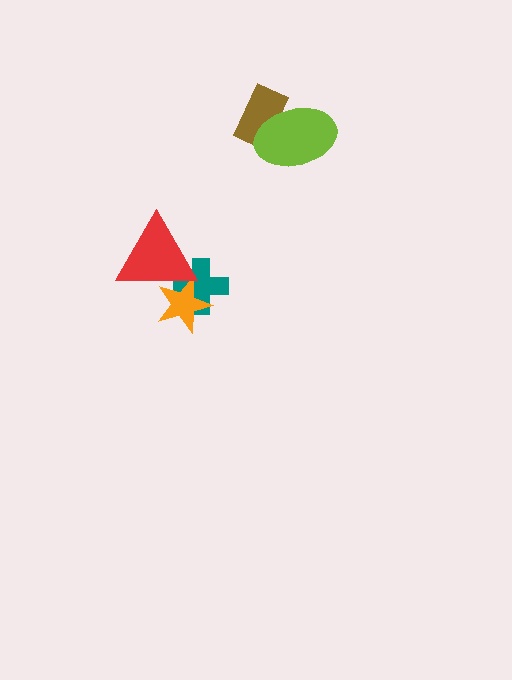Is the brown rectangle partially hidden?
Yes, it is partially covered by another shape.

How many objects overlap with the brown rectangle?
1 object overlaps with the brown rectangle.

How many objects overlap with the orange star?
2 objects overlap with the orange star.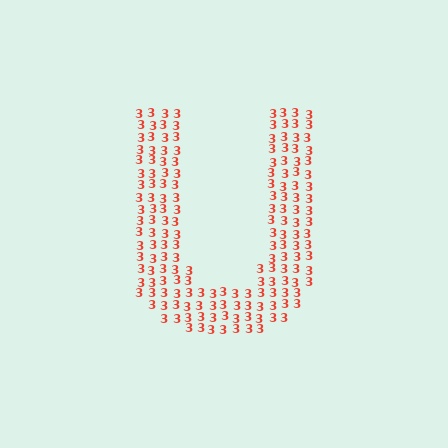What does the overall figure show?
The overall figure shows the letter U.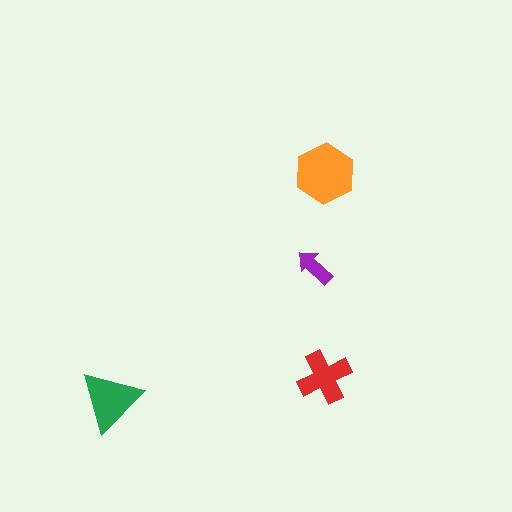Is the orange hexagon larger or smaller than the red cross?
Larger.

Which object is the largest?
The orange hexagon.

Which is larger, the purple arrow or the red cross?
The red cross.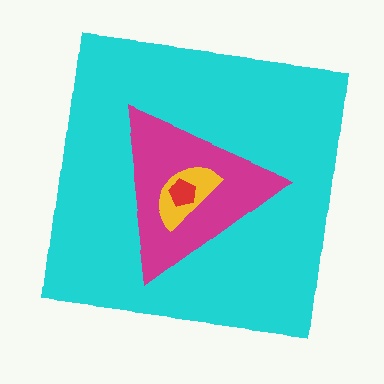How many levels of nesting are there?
4.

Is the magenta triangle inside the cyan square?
Yes.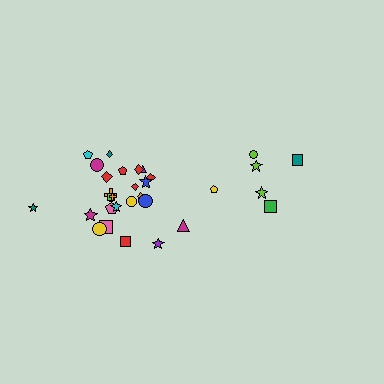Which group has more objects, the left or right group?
The left group.